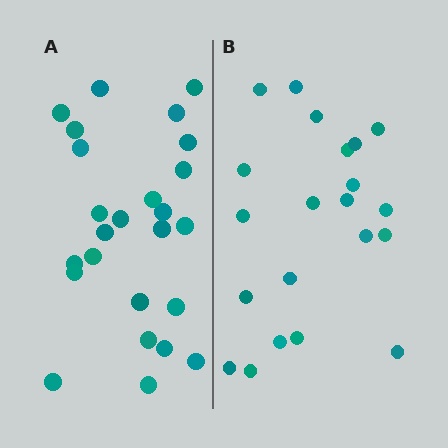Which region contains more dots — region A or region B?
Region A (the left region) has more dots.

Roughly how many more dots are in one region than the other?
Region A has about 4 more dots than region B.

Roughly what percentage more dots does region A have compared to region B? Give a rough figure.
About 20% more.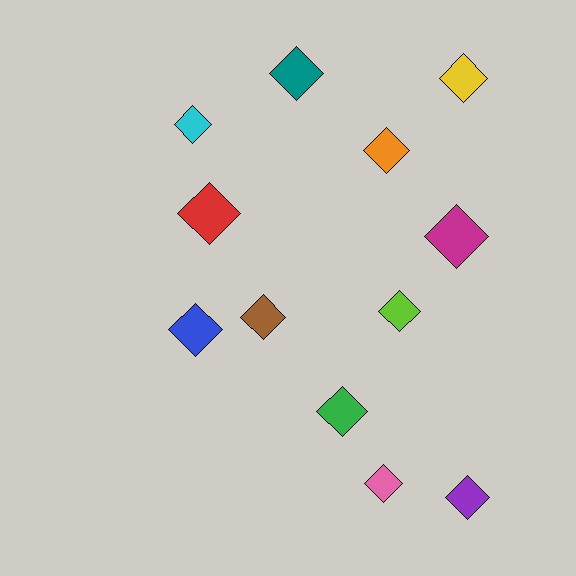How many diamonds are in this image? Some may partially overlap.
There are 12 diamonds.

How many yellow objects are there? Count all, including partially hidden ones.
There is 1 yellow object.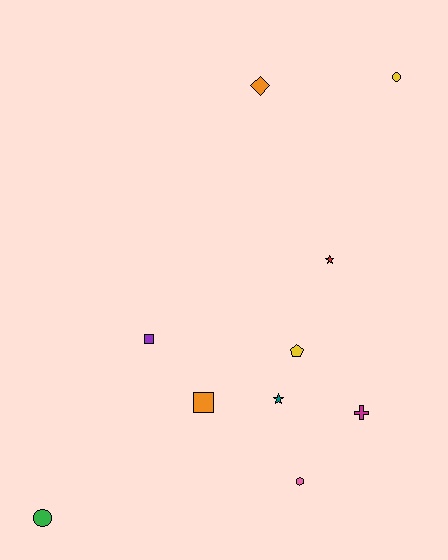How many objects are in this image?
There are 10 objects.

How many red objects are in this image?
There is 1 red object.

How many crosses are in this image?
There is 1 cross.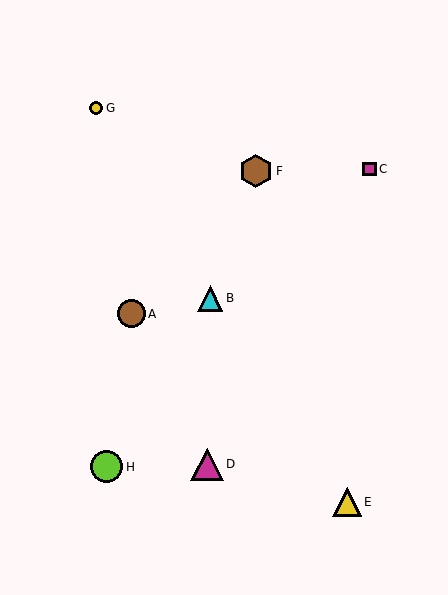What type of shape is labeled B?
Shape B is a cyan triangle.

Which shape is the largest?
The brown hexagon (labeled F) is the largest.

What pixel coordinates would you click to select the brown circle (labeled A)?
Click at (131, 313) to select the brown circle A.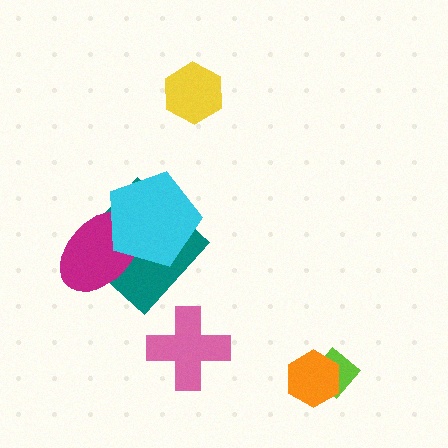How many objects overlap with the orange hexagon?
1 object overlaps with the orange hexagon.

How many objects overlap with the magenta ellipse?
2 objects overlap with the magenta ellipse.